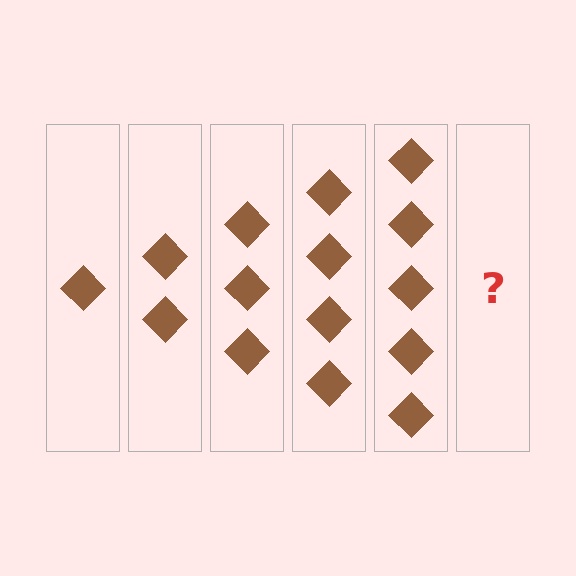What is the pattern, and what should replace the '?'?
The pattern is that each step adds one more diamond. The '?' should be 6 diamonds.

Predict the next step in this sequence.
The next step is 6 diamonds.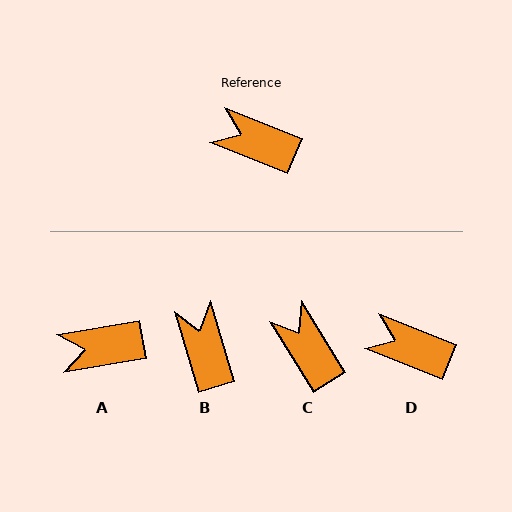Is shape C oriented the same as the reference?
No, it is off by about 36 degrees.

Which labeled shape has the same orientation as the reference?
D.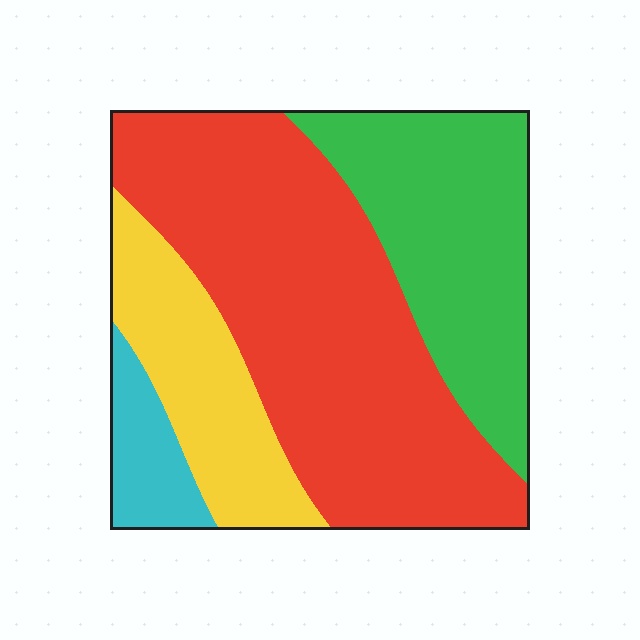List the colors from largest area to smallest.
From largest to smallest: red, green, yellow, cyan.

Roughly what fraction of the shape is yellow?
Yellow covers 17% of the shape.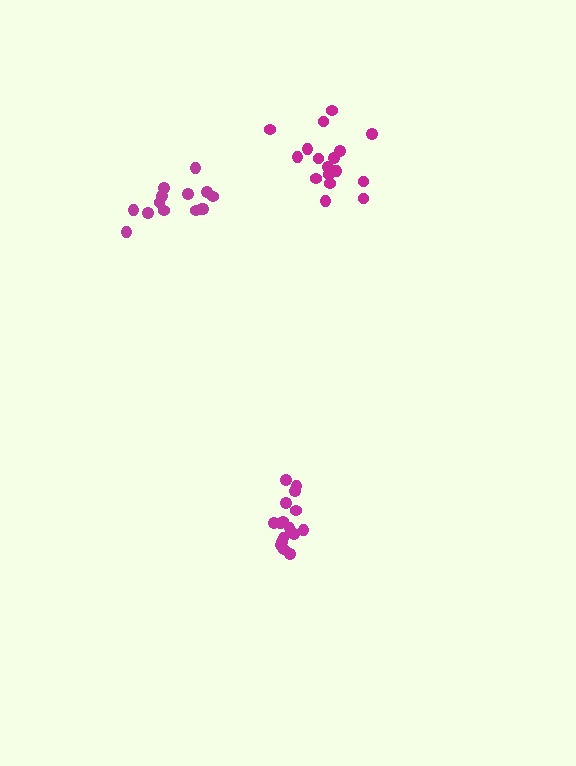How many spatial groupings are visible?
There are 3 spatial groupings.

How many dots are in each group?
Group 1: 17 dots, Group 2: 14 dots, Group 3: 16 dots (47 total).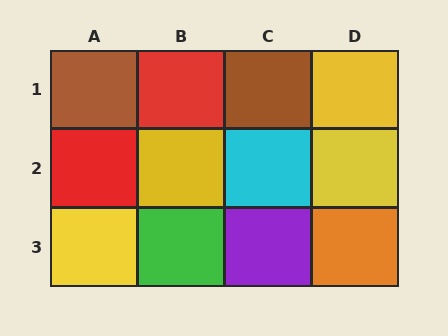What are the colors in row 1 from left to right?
Brown, red, brown, yellow.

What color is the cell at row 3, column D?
Orange.